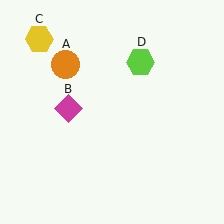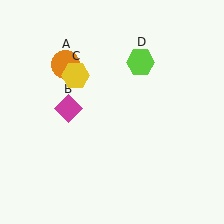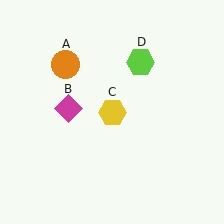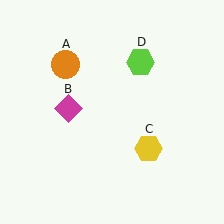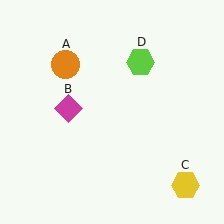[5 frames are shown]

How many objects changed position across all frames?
1 object changed position: yellow hexagon (object C).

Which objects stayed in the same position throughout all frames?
Orange circle (object A) and magenta diamond (object B) and lime hexagon (object D) remained stationary.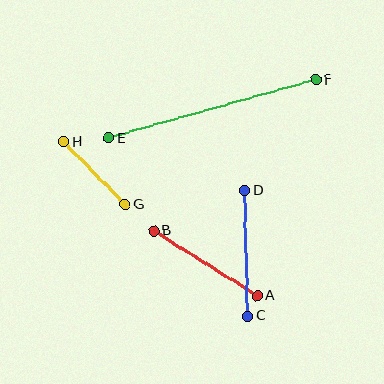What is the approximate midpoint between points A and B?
The midpoint is at approximately (206, 263) pixels.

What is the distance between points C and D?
The distance is approximately 125 pixels.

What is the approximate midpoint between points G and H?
The midpoint is at approximately (95, 173) pixels.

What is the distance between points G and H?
The distance is approximately 88 pixels.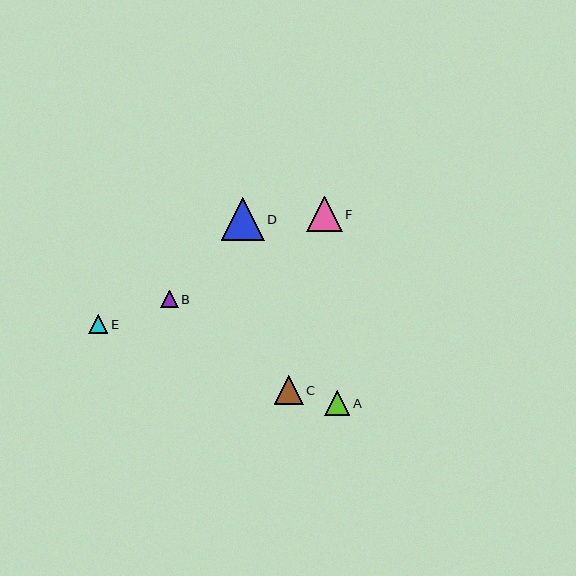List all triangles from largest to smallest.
From largest to smallest: D, F, C, A, E, B.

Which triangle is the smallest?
Triangle B is the smallest with a size of approximately 17 pixels.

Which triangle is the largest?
Triangle D is the largest with a size of approximately 43 pixels.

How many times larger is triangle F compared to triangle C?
Triangle F is approximately 1.2 times the size of triangle C.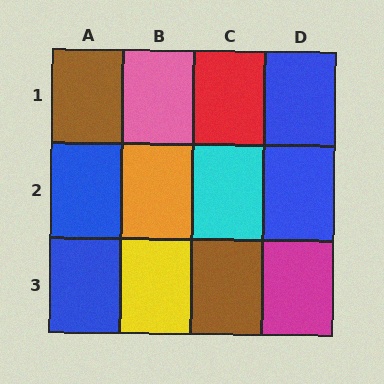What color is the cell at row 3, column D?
Magenta.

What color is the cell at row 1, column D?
Blue.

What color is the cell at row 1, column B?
Pink.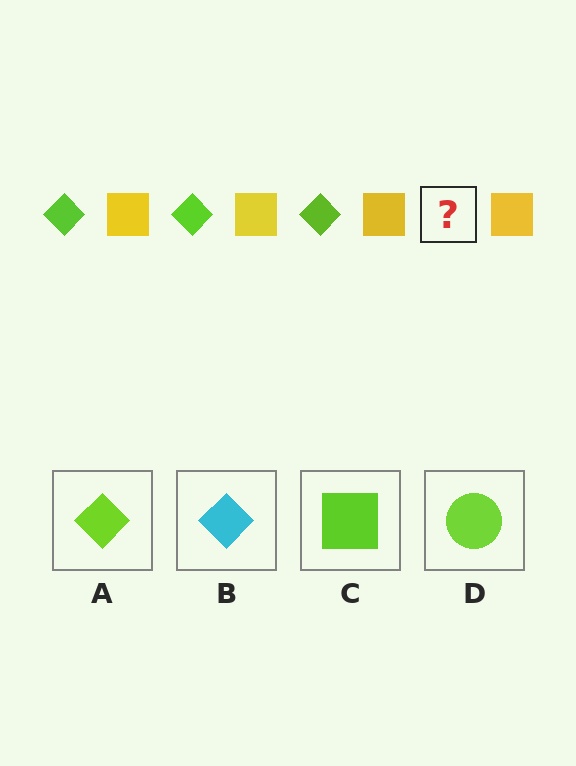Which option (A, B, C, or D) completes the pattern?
A.